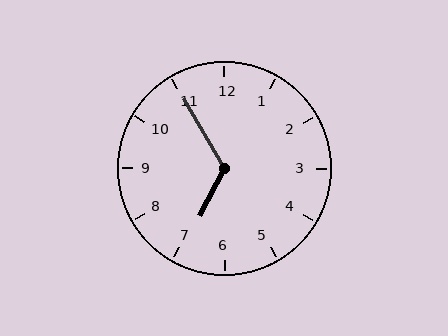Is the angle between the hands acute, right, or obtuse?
It is obtuse.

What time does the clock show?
6:55.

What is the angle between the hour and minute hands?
Approximately 122 degrees.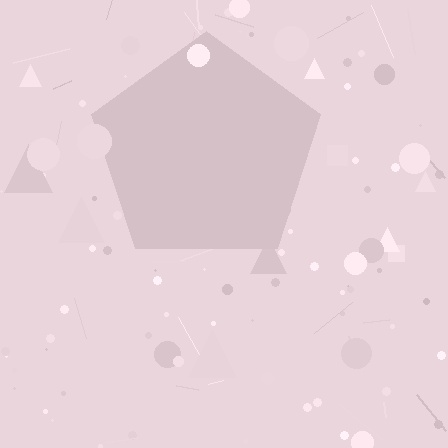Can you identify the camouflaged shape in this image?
The camouflaged shape is a pentagon.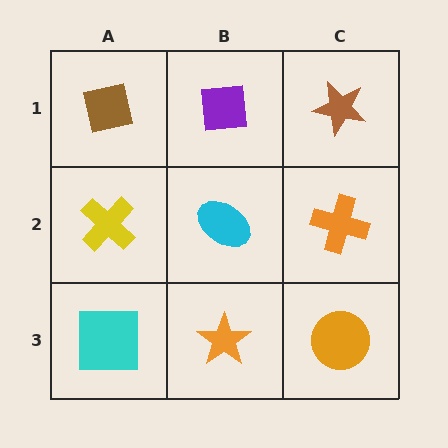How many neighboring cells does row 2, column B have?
4.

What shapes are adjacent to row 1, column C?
An orange cross (row 2, column C), a purple square (row 1, column B).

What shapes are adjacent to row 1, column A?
A yellow cross (row 2, column A), a purple square (row 1, column B).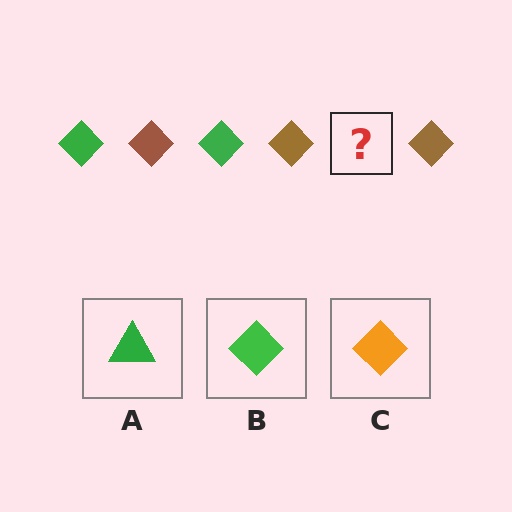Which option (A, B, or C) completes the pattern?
B.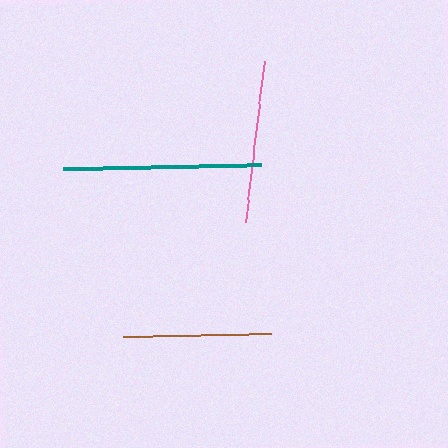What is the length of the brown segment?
The brown segment is approximately 148 pixels long.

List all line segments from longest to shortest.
From longest to shortest: teal, pink, brown.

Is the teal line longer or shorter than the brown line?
The teal line is longer than the brown line.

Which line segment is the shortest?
The brown line is the shortest at approximately 148 pixels.